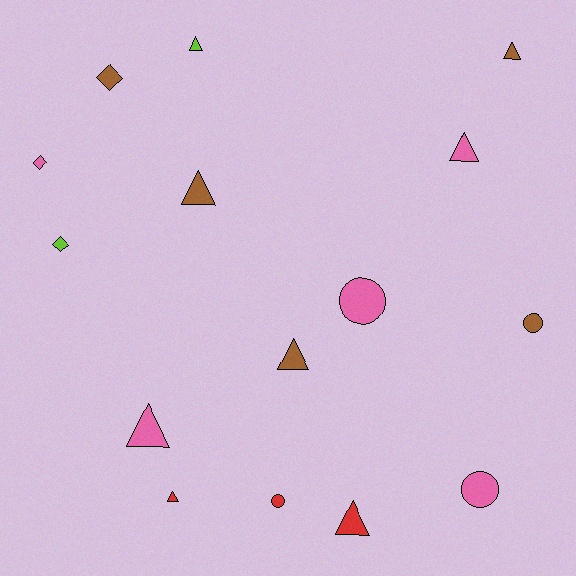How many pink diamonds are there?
There is 1 pink diamond.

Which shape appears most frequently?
Triangle, with 8 objects.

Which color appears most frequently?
Pink, with 5 objects.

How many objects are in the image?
There are 15 objects.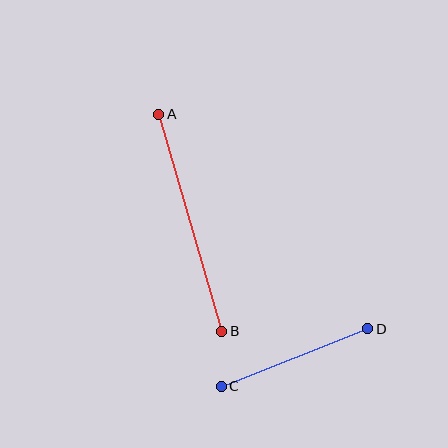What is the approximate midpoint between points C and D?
The midpoint is at approximately (295, 357) pixels.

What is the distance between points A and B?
The distance is approximately 226 pixels.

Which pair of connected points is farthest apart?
Points A and B are farthest apart.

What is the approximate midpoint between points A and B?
The midpoint is at approximately (190, 223) pixels.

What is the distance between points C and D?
The distance is approximately 157 pixels.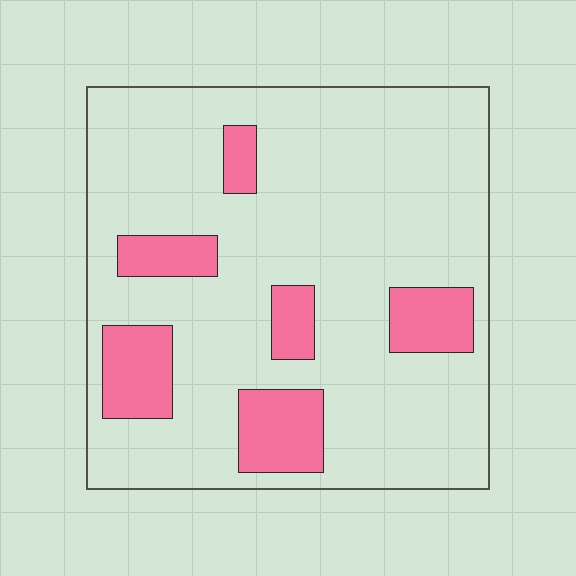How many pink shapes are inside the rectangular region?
6.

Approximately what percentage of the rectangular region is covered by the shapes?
Approximately 20%.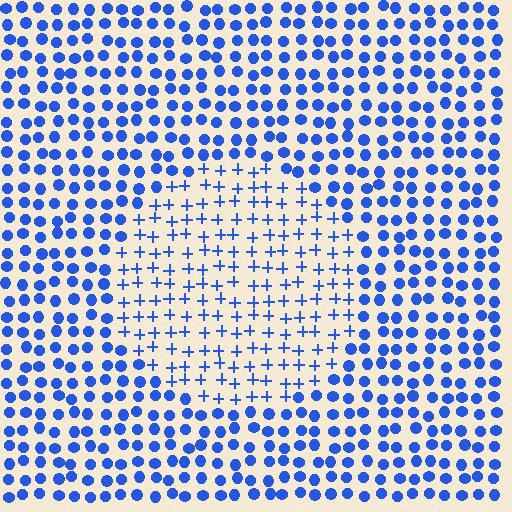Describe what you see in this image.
The image is filled with small blue elements arranged in a uniform grid. A circle-shaped region contains plus signs, while the surrounding area contains circles. The boundary is defined purely by the change in element shape.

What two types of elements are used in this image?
The image uses plus signs inside the circle region and circles outside it.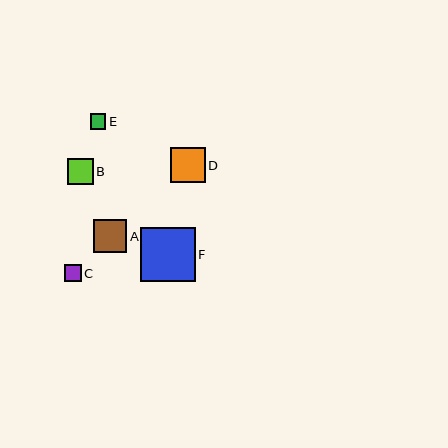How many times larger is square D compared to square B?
Square D is approximately 1.4 times the size of square B.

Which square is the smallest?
Square E is the smallest with a size of approximately 16 pixels.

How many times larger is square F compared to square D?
Square F is approximately 1.5 times the size of square D.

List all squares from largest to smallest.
From largest to smallest: F, D, A, B, C, E.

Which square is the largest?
Square F is the largest with a size of approximately 54 pixels.